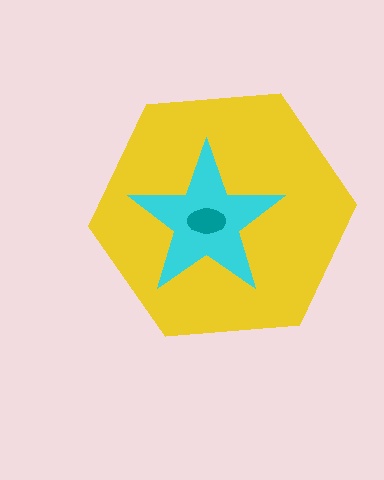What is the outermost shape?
The yellow hexagon.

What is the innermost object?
The teal ellipse.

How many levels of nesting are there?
3.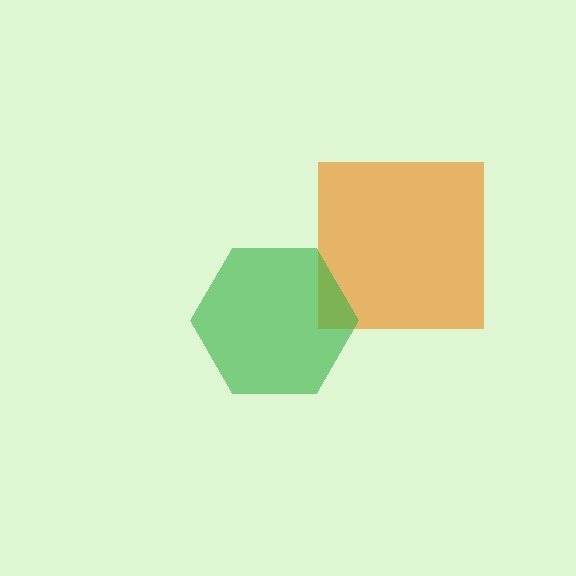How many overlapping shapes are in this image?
There are 2 overlapping shapes in the image.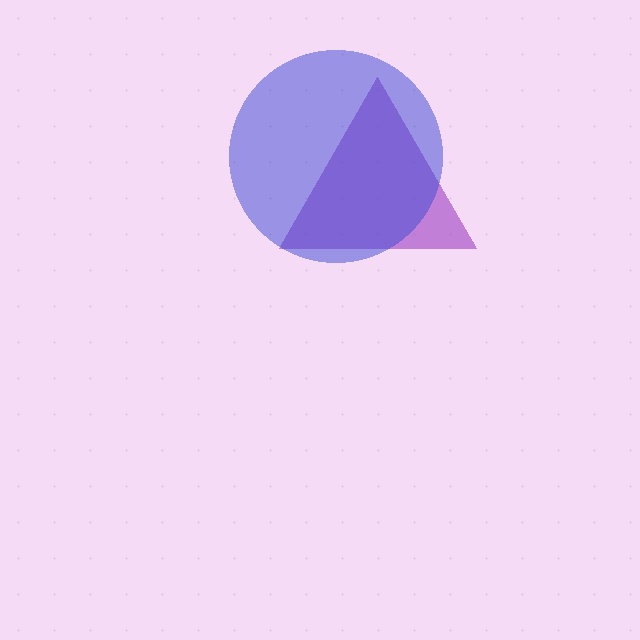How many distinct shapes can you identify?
There are 2 distinct shapes: a purple triangle, a blue circle.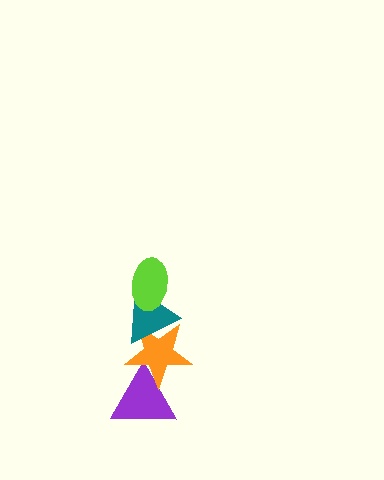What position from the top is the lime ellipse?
The lime ellipse is 1st from the top.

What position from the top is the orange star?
The orange star is 3rd from the top.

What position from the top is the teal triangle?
The teal triangle is 2nd from the top.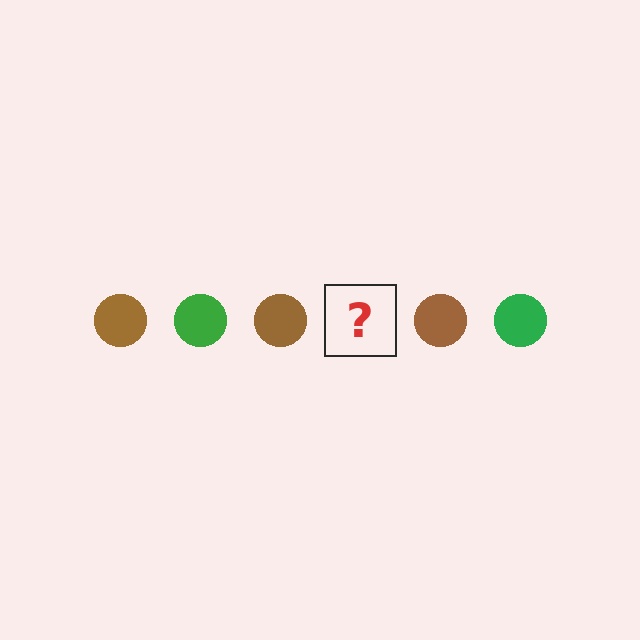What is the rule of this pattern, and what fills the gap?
The rule is that the pattern cycles through brown, green circles. The gap should be filled with a green circle.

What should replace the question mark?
The question mark should be replaced with a green circle.